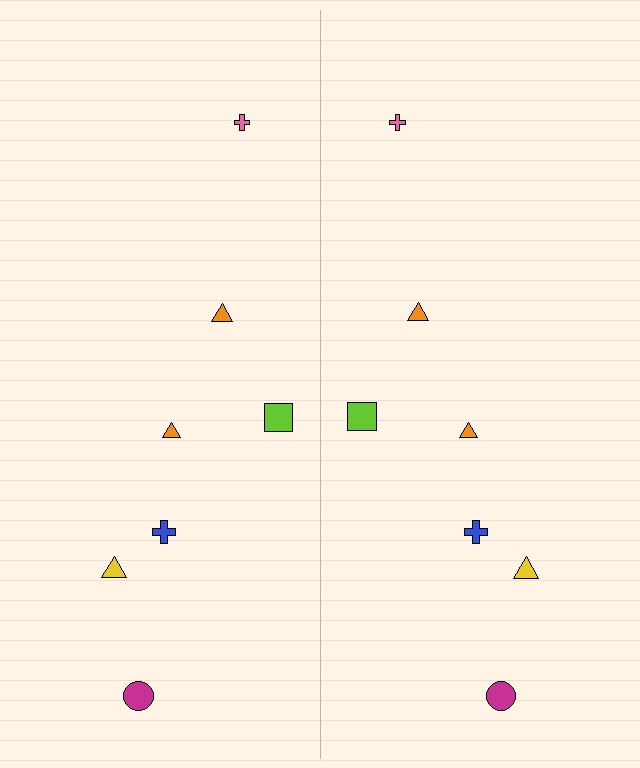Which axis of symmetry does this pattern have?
The pattern has a vertical axis of symmetry running through the center of the image.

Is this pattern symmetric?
Yes, this pattern has bilateral (reflection) symmetry.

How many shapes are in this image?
There are 14 shapes in this image.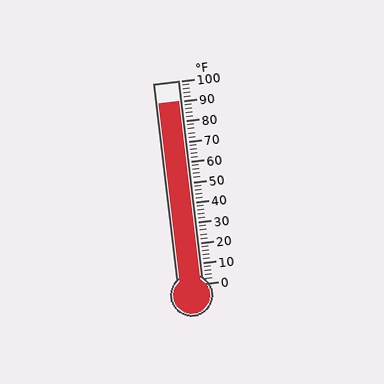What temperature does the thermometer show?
The thermometer shows approximately 90°F.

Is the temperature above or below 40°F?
The temperature is above 40°F.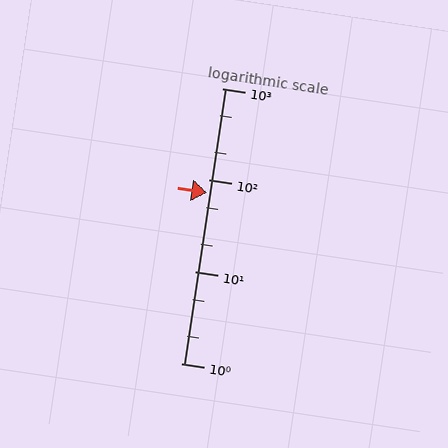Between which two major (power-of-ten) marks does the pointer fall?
The pointer is between 10 and 100.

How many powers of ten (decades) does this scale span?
The scale spans 3 decades, from 1 to 1000.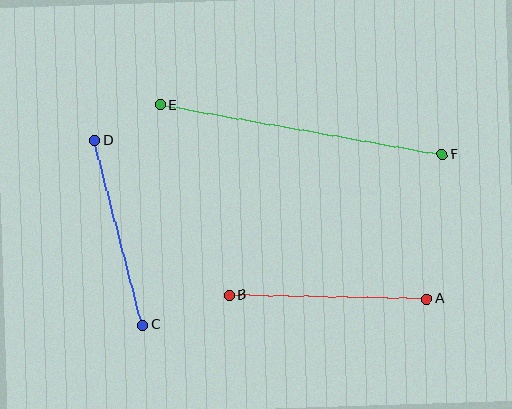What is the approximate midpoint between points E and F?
The midpoint is at approximately (301, 130) pixels.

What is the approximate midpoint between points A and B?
The midpoint is at approximately (328, 297) pixels.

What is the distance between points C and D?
The distance is approximately 191 pixels.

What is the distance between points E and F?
The distance is approximately 287 pixels.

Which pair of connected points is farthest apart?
Points E and F are farthest apart.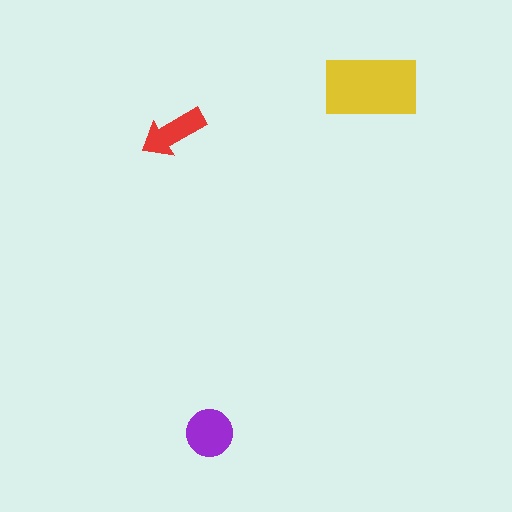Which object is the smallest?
The red arrow.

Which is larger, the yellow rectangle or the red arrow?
The yellow rectangle.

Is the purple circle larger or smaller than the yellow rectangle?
Smaller.